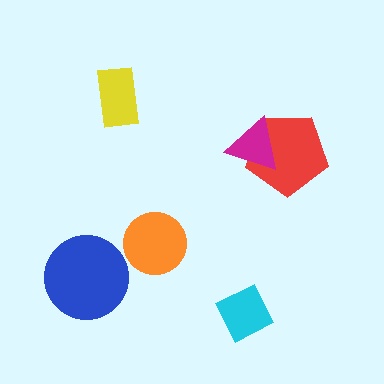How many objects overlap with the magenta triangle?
1 object overlaps with the magenta triangle.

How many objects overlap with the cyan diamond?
0 objects overlap with the cyan diamond.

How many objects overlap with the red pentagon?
1 object overlaps with the red pentagon.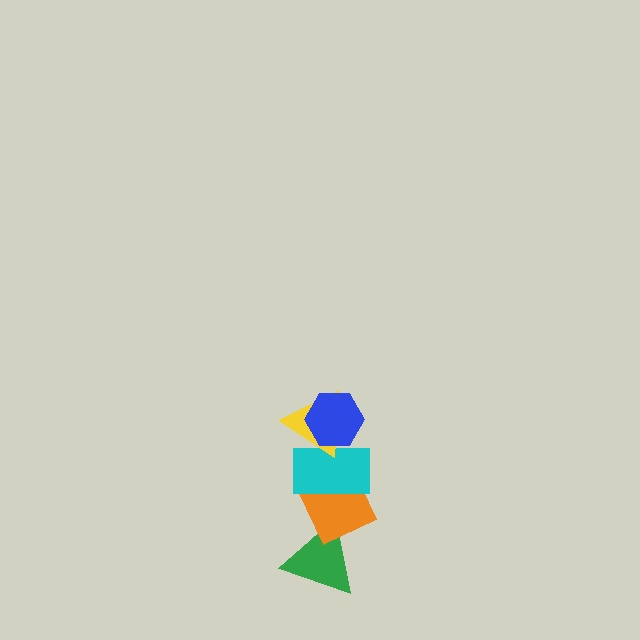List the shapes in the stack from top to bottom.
From top to bottom: the blue hexagon, the yellow triangle, the cyan rectangle, the orange diamond, the green triangle.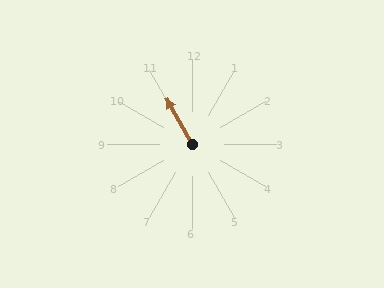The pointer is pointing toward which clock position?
Roughly 11 o'clock.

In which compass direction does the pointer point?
Northwest.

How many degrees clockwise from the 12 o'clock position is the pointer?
Approximately 330 degrees.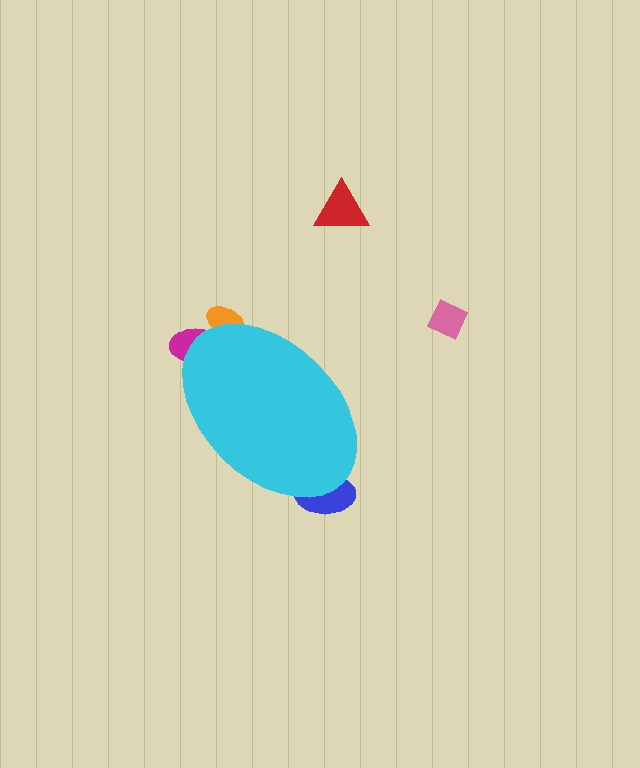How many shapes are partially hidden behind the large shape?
3 shapes are partially hidden.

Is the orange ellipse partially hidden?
Yes, the orange ellipse is partially hidden behind the cyan ellipse.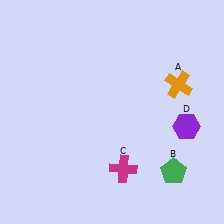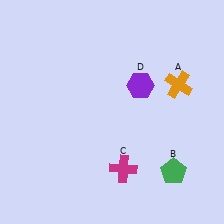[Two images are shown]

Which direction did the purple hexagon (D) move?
The purple hexagon (D) moved left.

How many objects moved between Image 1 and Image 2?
1 object moved between the two images.